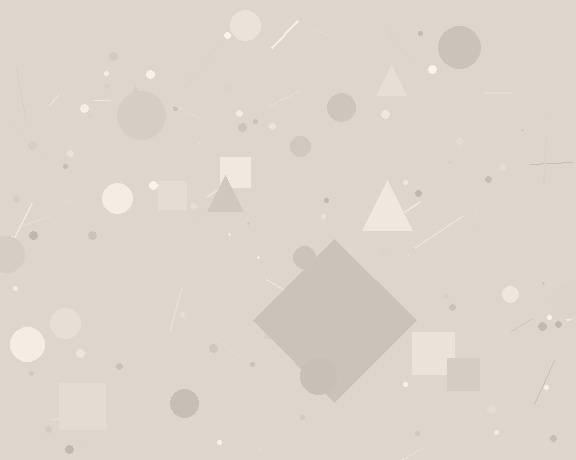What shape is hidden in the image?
A diamond is hidden in the image.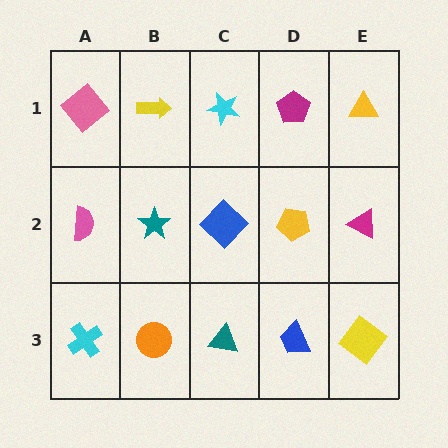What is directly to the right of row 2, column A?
A teal star.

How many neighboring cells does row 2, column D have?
4.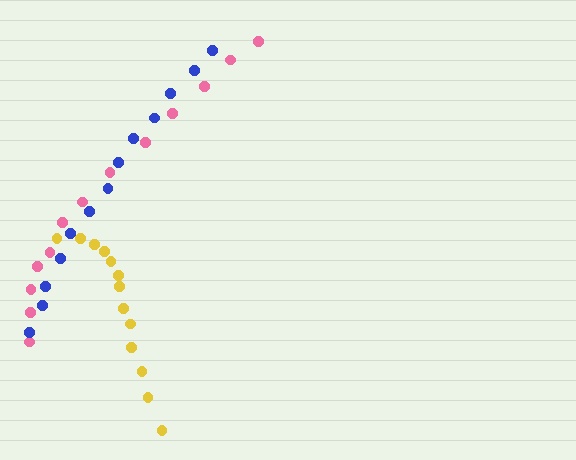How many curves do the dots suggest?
There are 3 distinct paths.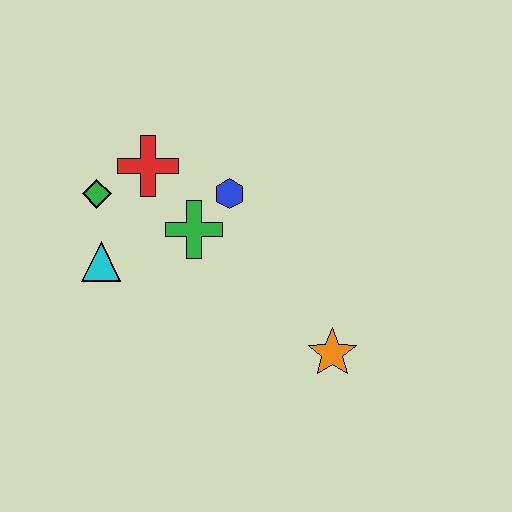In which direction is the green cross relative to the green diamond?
The green cross is to the right of the green diamond.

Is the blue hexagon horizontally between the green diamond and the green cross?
No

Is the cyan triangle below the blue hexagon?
Yes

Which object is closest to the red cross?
The green diamond is closest to the red cross.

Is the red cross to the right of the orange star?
No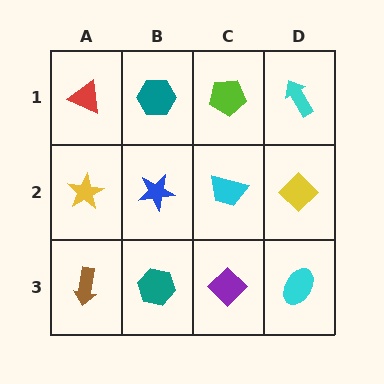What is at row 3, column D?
A cyan ellipse.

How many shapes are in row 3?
4 shapes.